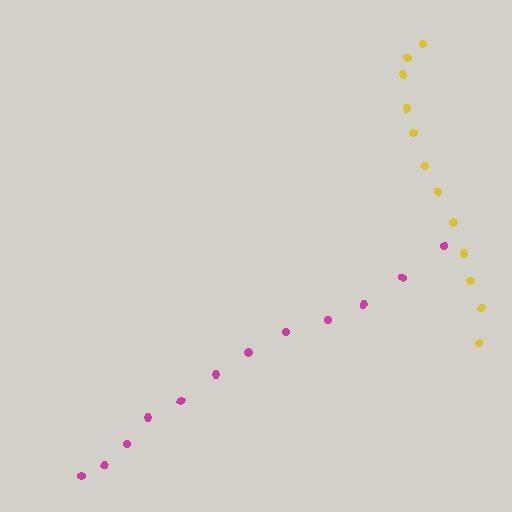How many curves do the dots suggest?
There are 2 distinct paths.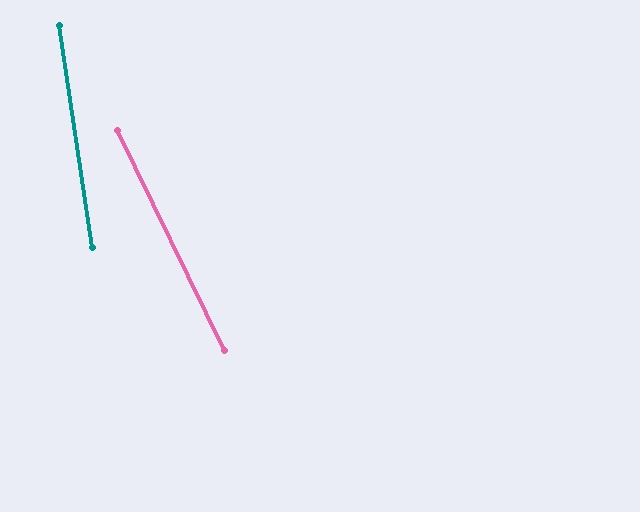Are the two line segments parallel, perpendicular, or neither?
Neither parallel nor perpendicular — they differ by about 18°.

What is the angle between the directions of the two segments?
Approximately 18 degrees.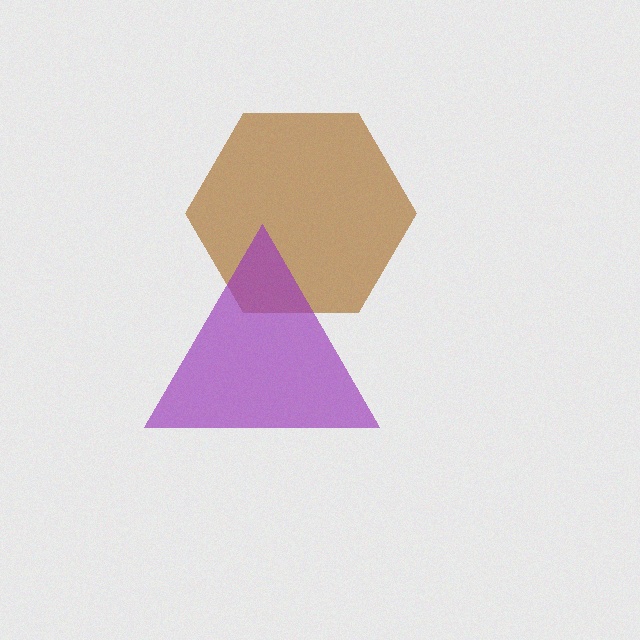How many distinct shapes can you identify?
There are 2 distinct shapes: a brown hexagon, a purple triangle.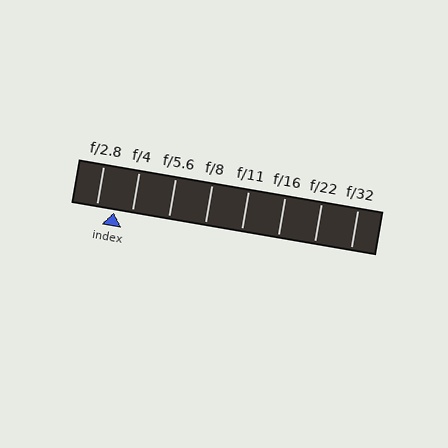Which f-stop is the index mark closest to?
The index mark is closest to f/4.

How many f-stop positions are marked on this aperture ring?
There are 8 f-stop positions marked.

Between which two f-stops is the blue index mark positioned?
The index mark is between f/2.8 and f/4.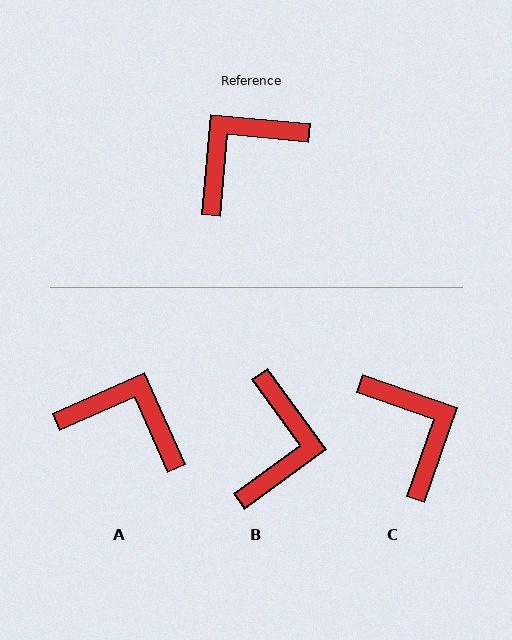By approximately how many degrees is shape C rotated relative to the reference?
Approximately 104 degrees clockwise.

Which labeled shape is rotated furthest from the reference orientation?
B, about 139 degrees away.